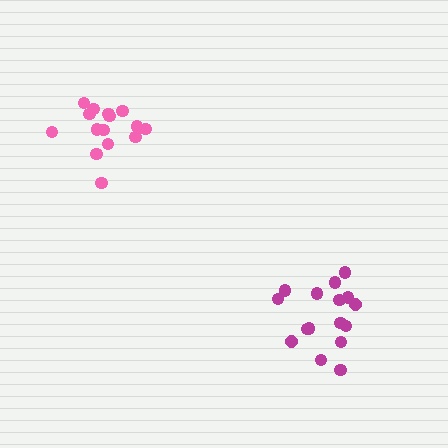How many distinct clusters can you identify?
There are 2 distinct clusters.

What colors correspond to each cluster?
The clusters are colored: pink, magenta.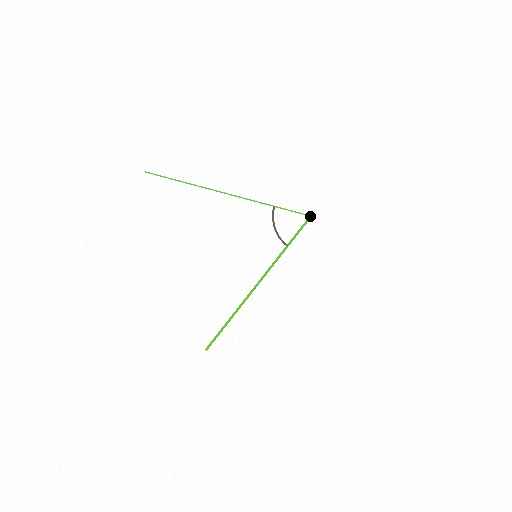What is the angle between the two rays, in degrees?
Approximately 67 degrees.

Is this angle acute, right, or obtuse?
It is acute.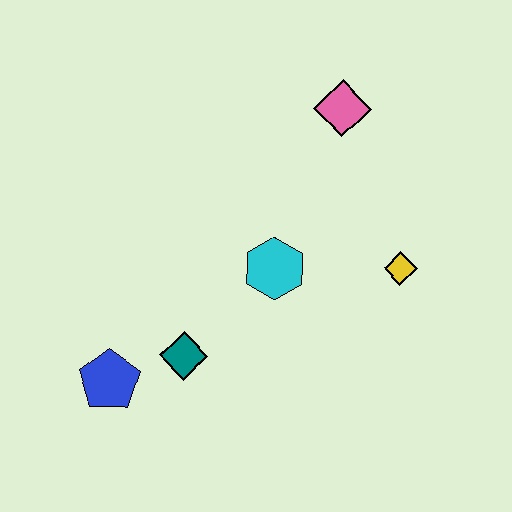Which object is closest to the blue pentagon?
The teal diamond is closest to the blue pentagon.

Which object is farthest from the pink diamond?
The blue pentagon is farthest from the pink diamond.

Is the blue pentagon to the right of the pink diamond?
No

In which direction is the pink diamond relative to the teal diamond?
The pink diamond is above the teal diamond.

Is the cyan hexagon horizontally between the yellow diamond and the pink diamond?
No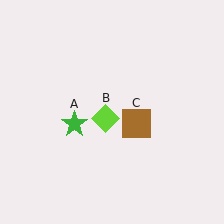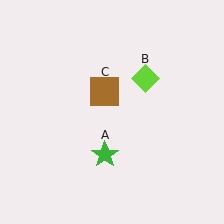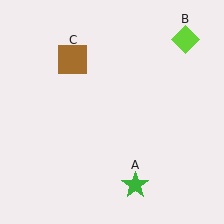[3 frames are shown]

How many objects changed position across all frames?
3 objects changed position: green star (object A), lime diamond (object B), brown square (object C).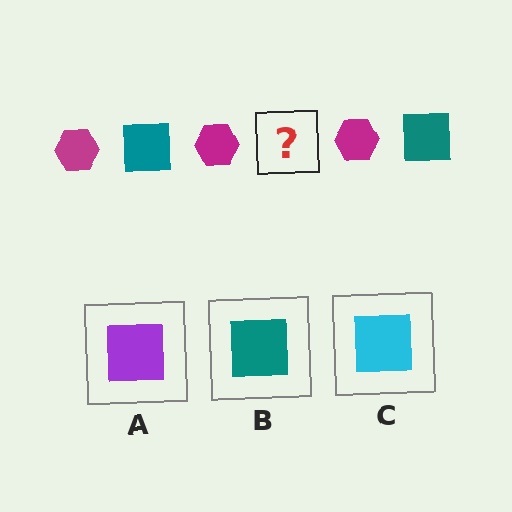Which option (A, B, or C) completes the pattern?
B.